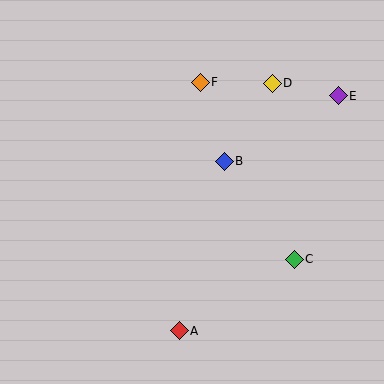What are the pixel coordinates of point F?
Point F is at (200, 82).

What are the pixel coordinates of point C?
Point C is at (294, 259).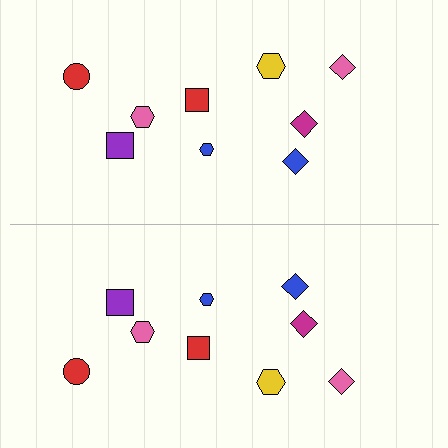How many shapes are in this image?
There are 18 shapes in this image.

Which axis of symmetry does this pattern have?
The pattern has a horizontal axis of symmetry running through the center of the image.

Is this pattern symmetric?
Yes, this pattern has bilateral (reflection) symmetry.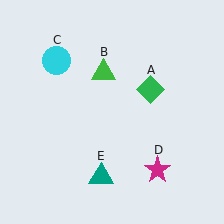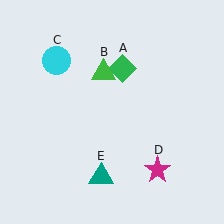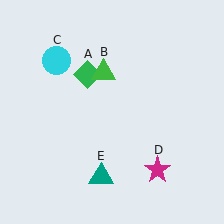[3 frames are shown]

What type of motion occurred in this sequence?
The green diamond (object A) rotated counterclockwise around the center of the scene.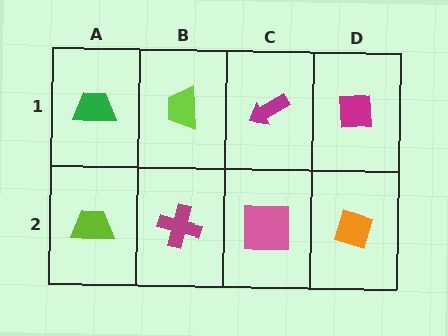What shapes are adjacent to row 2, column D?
A magenta square (row 1, column D), a pink square (row 2, column C).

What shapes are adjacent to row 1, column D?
An orange diamond (row 2, column D), a magenta arrow (row 1, column C).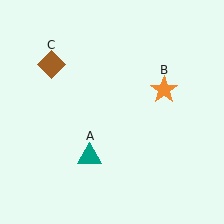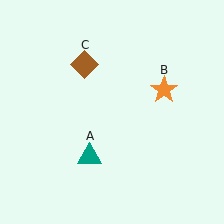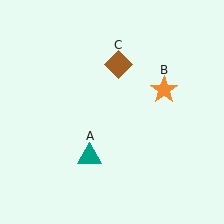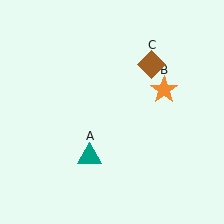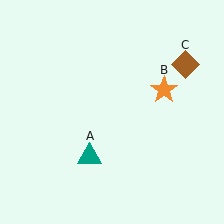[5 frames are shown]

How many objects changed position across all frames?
1 object changed position: brown diamond (object C).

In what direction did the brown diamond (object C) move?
The brown diamond (object C) moved right.